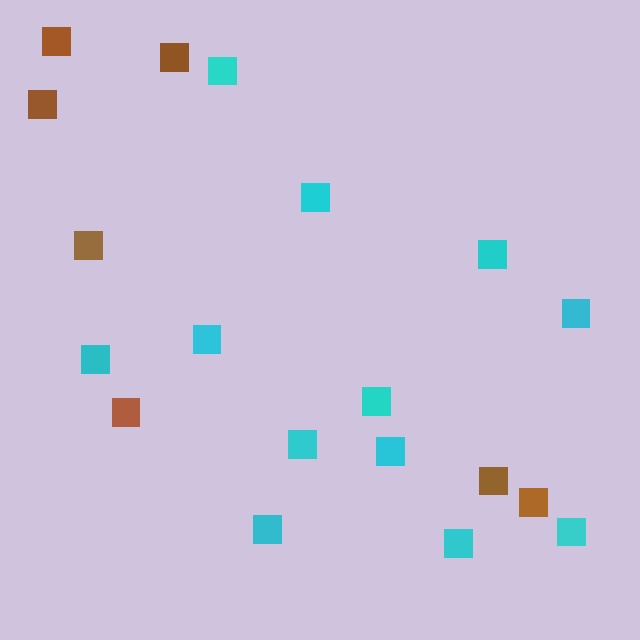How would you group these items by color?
There are 2 groups: one group of brown squares (7) and one group of cyan squares (12).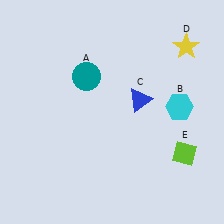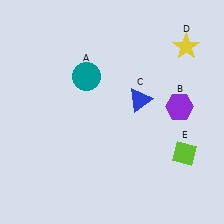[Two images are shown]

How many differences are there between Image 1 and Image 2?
There is 1 difference between the two images.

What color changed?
The hexagon (B) changed from cyan in Image 1 to purple in Image 2.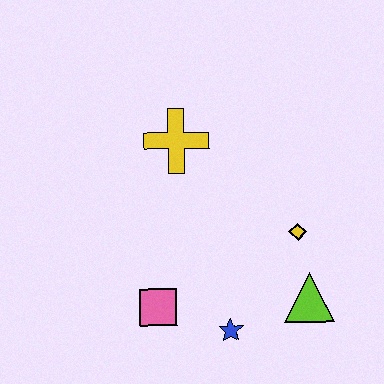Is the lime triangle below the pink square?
No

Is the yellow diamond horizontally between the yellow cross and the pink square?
No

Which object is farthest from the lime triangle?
The yellow cross is farthest from the lime triangle.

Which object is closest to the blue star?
The pink square is closest to the blue star.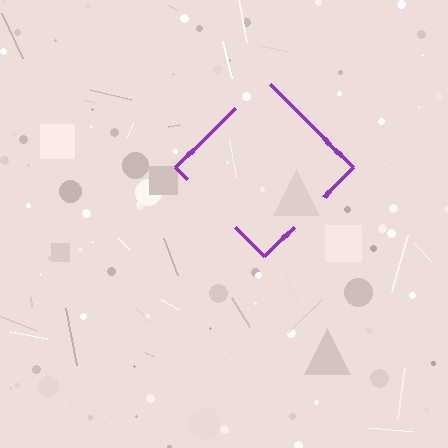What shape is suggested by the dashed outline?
The dashed outline suggests a diamond.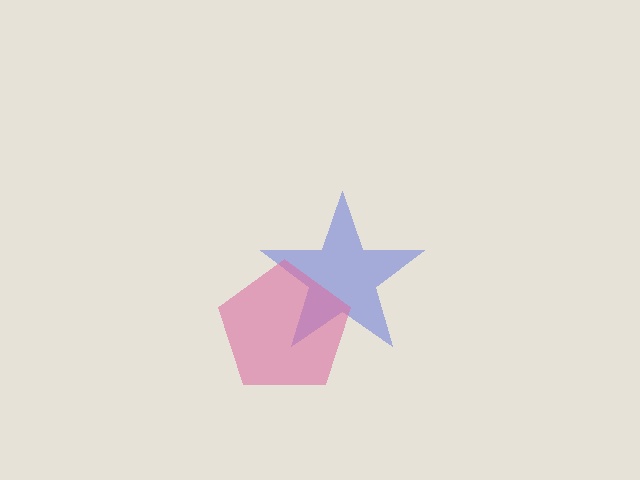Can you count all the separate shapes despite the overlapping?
Yes, there are 2 separate shapes.